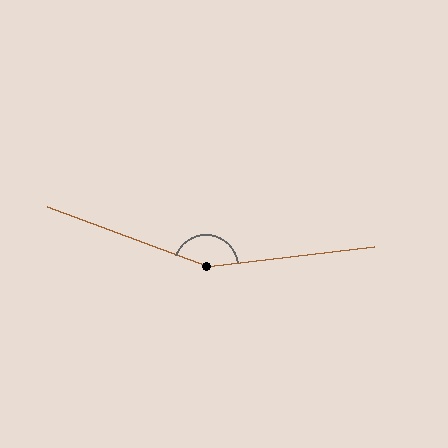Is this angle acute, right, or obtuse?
It is obtuse.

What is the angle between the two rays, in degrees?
Approximately 153 degrees.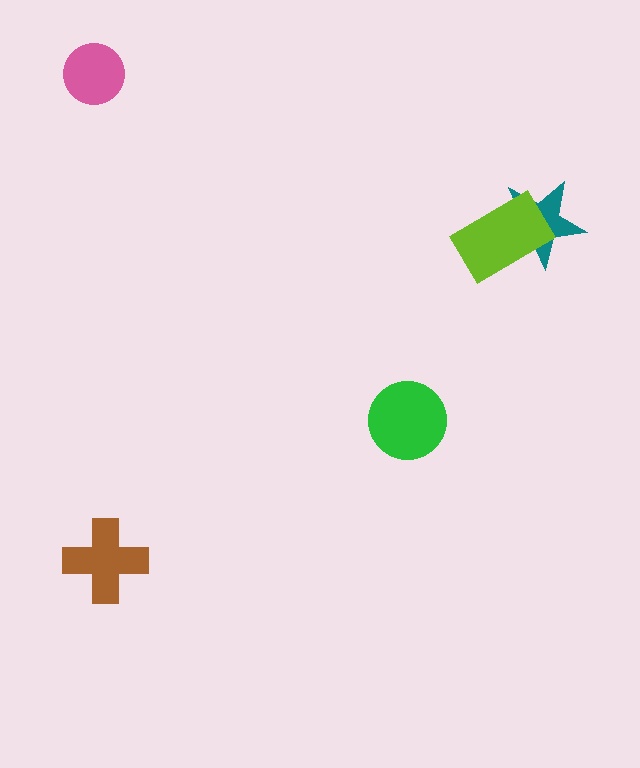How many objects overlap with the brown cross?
0 objects overlap with the brown cross.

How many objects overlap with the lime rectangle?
1 object overlaps with the lime rectangle.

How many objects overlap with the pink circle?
0 objects overlap with the pink circle.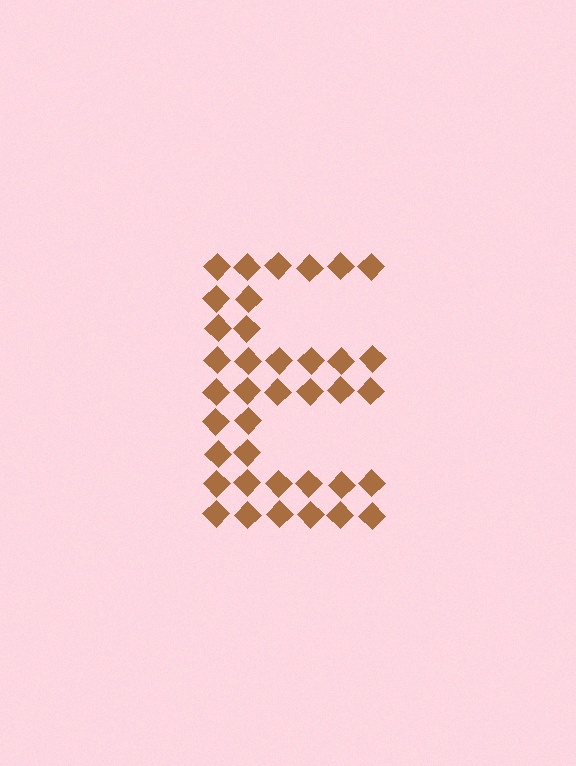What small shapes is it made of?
It is made of small diamonds.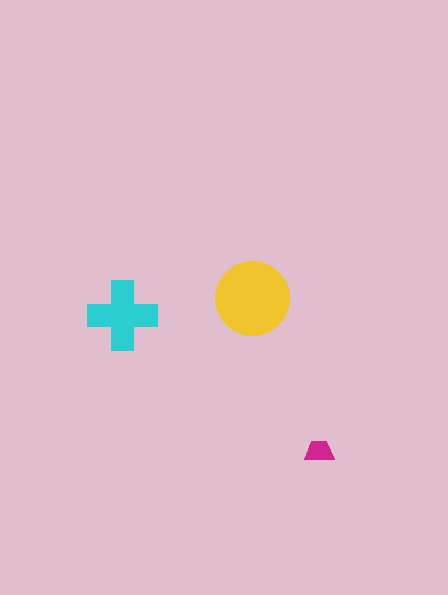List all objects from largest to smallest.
The yellow circle, the cyan cross, the magenta trapezoid.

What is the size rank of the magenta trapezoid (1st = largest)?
3rd.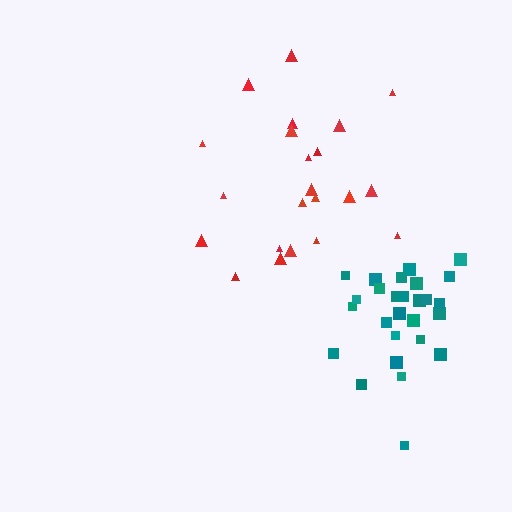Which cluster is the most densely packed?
Teal.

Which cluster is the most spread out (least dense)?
Red.